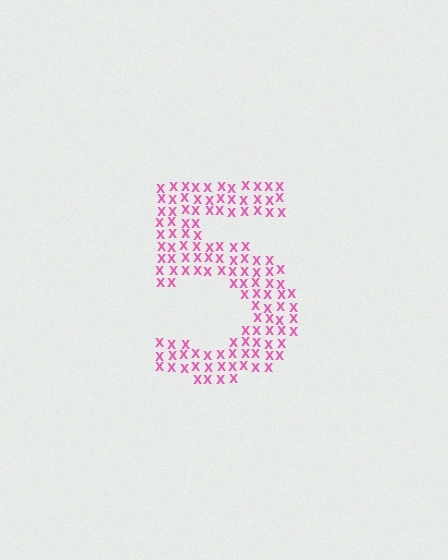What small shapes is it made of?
It is made of small letter X's.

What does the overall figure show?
The overall figure shows the digit 5.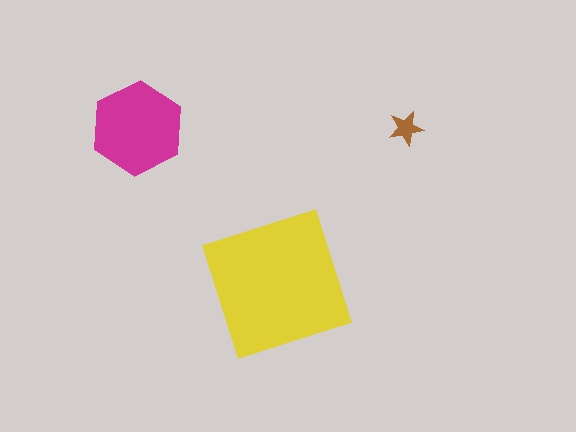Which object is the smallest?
The brown star.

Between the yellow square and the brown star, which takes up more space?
The yellow square.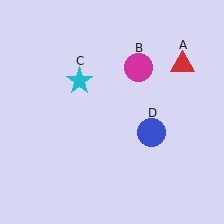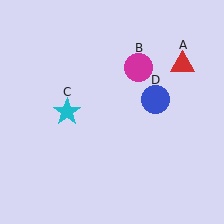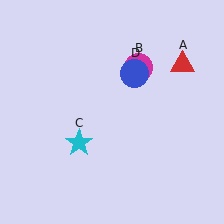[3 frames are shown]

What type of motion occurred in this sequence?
The cyan star (object C), blue circle (object D) rotated counterclockwise around the center of the scene.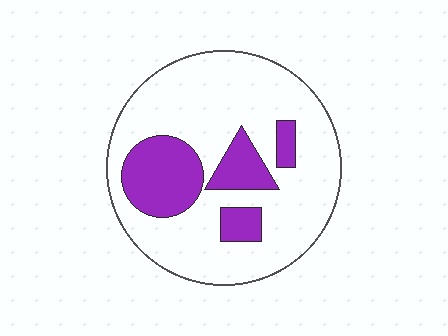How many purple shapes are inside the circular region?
4.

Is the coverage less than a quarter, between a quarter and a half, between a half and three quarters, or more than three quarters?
Less than a quarter.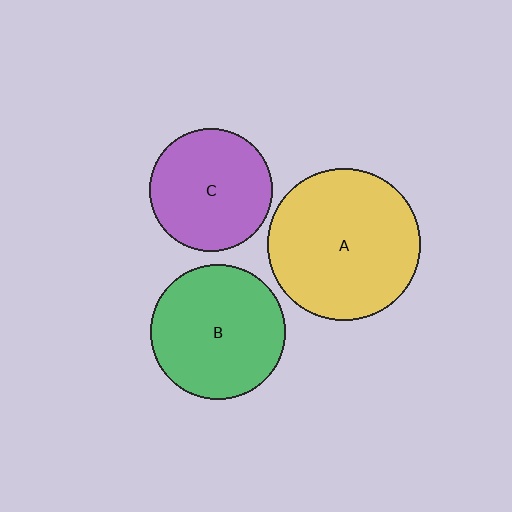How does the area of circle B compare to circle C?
Approximately 1.2 times.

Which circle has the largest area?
Circle A (yellow).